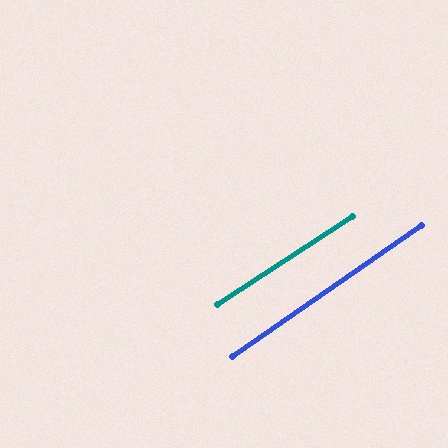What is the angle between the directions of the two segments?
Approximately 2 degrees.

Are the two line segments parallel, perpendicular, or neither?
Parallel — their directions differ by only 1.7°.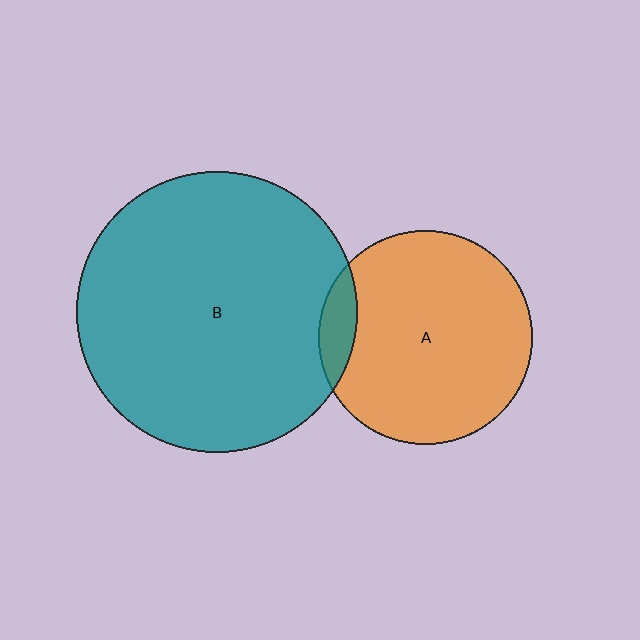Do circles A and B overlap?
Yes.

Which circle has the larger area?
Circle B (teal).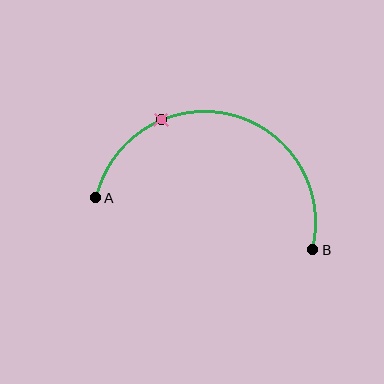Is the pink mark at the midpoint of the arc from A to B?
No. The pink mark lies on the arc but is closer to endpoint A. The arc midpoint would be at the point on the curve equidistant along the arc from both A and B.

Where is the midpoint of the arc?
The arc midpoint is the point on the curve farthest from the straight line joining A and B. It sits above that line.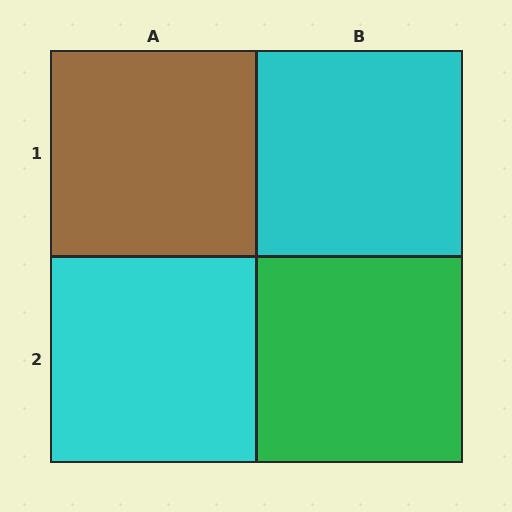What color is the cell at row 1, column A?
Brown.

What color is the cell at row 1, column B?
Cyan.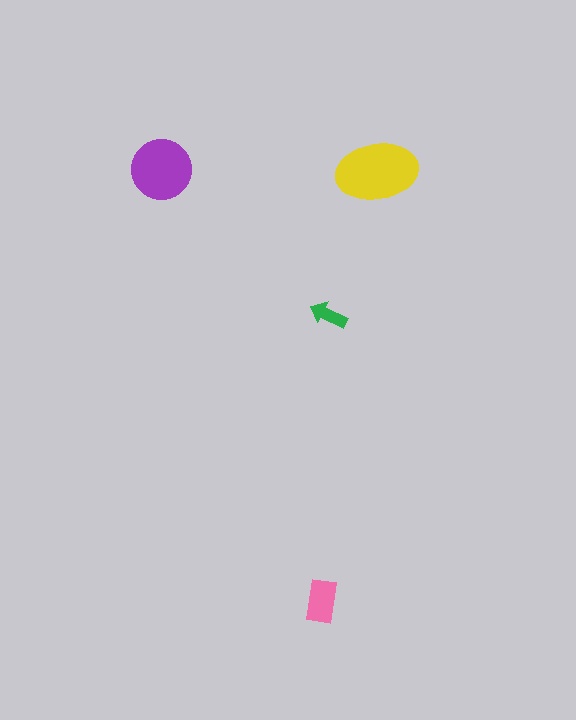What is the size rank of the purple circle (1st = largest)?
2nd.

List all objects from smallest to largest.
The green arrow, the pink rectangle, the purple circle, the yellow ellipse.